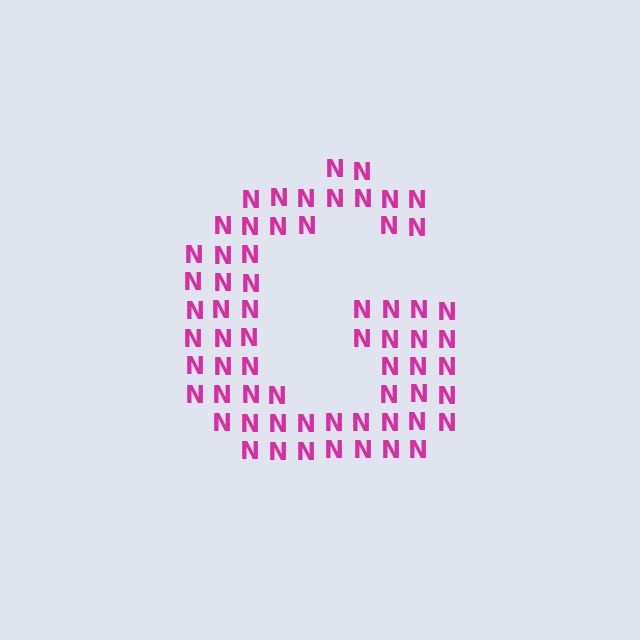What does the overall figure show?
The overall figure shows the letter G.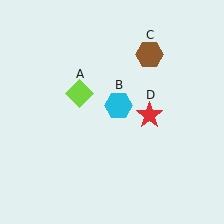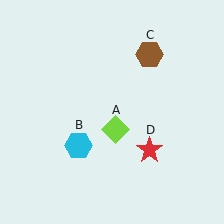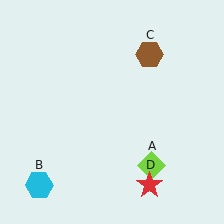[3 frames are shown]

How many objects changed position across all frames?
3 objects changed position: lime diamond (object A), cyan hexagon (object B), red star (object D).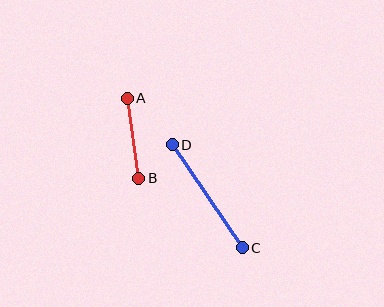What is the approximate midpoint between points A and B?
The midpoint is at approximately (133, 138) pixels.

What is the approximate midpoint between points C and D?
The midpoint is at approximately (207, 196) pixels.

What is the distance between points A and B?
The distance is approximately 81 pixels.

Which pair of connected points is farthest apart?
Points C and D are farthest apart.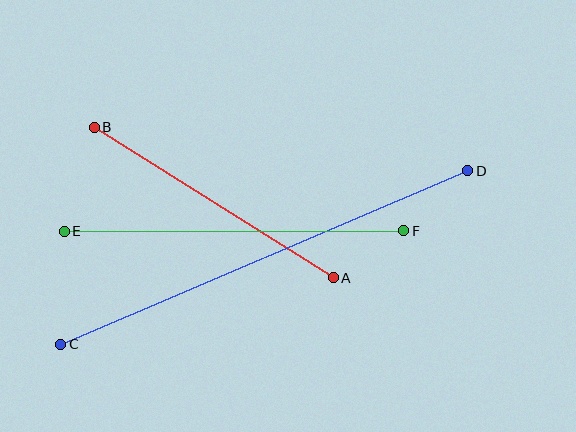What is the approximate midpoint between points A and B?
The midpoint is at approximately (214, 203) pixels.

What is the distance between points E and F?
The distance is approximately 339 pixels.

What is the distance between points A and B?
The distance is approximately 282 pixels.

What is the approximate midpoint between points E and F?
The midpoint is at approximately (234, 231) pixels.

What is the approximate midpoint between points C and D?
The midpoint is at approximately (264, 258) pixels.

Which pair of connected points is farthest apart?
Points C and D are farthest apart.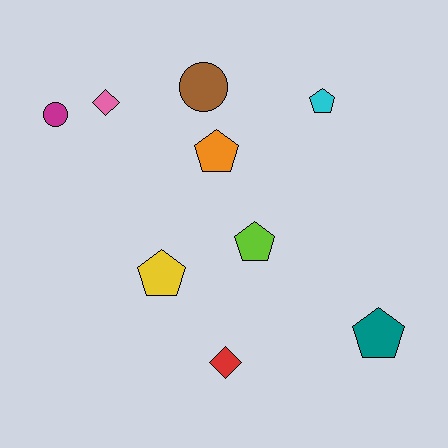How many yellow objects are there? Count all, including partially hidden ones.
There is 1 yellow object.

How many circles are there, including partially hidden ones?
There are 2 circles.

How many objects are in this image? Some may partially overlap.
There are 9 objects.